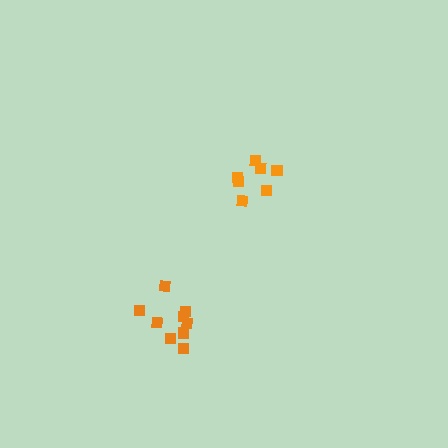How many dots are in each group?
Group 1: 7 dots, Group 2: 9 dots (16 total).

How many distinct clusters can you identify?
There are 2 distinct clusters.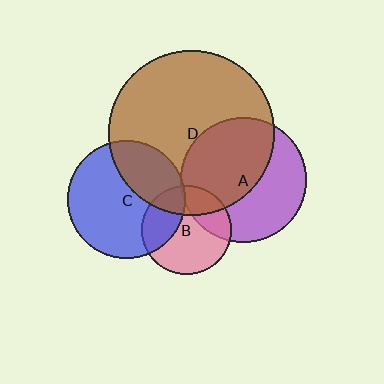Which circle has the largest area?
Circle D (brown).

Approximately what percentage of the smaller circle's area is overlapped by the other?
Approximately 25%.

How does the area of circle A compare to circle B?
Approximately 2.0 times.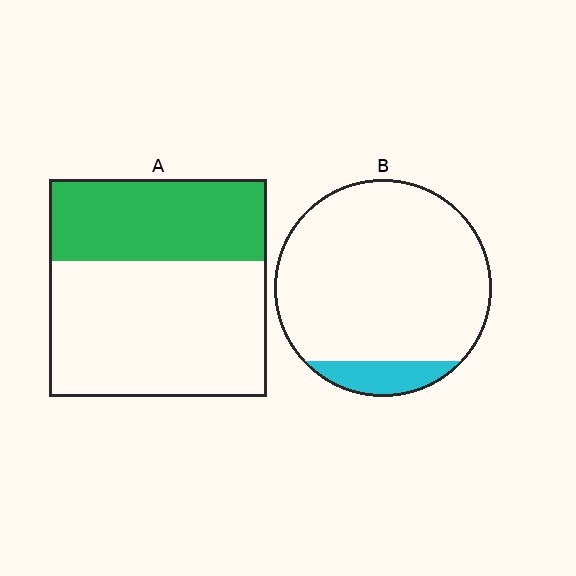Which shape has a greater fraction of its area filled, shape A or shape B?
Shape A.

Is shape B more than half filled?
No.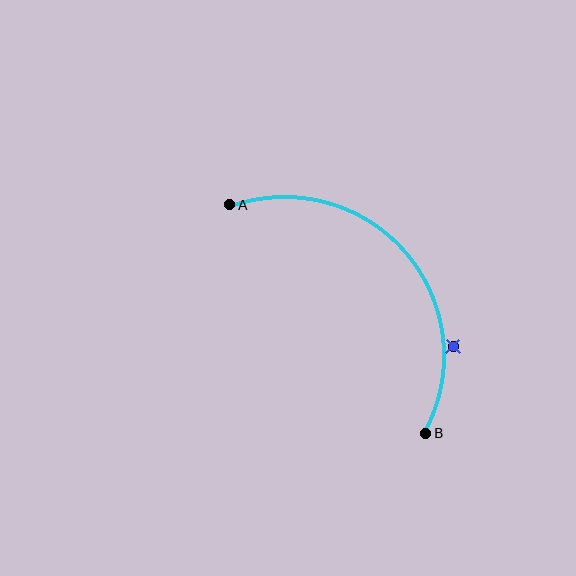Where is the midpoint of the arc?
The arc midpoint is the point on the curve farthest from the straight line joining A and B. It sits above and to the right of that line.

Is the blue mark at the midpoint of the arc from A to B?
No — the blue mark does not lie on the arc at all. It sits slightly outside the curve.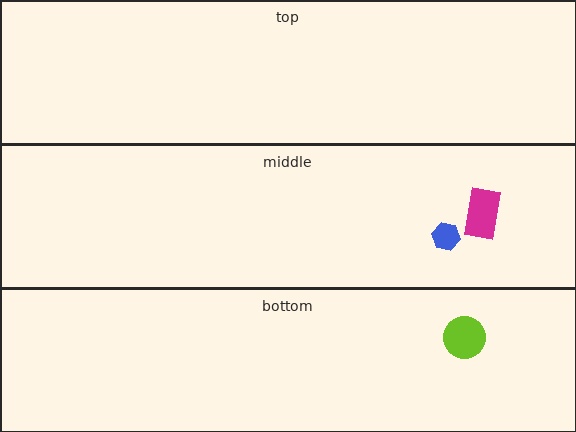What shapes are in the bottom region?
The lime circle.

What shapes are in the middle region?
The blue hexagon, the magenta rectangle.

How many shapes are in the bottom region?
1.